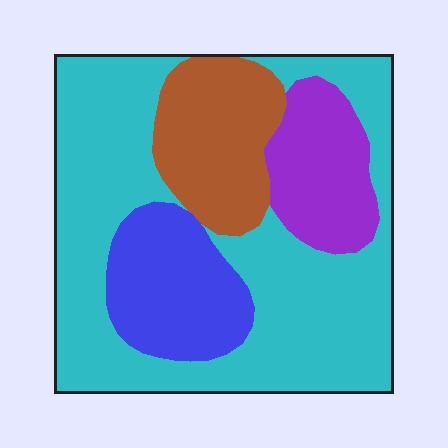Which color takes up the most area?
Cyan, at roughly 55%.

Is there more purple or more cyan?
Cyan.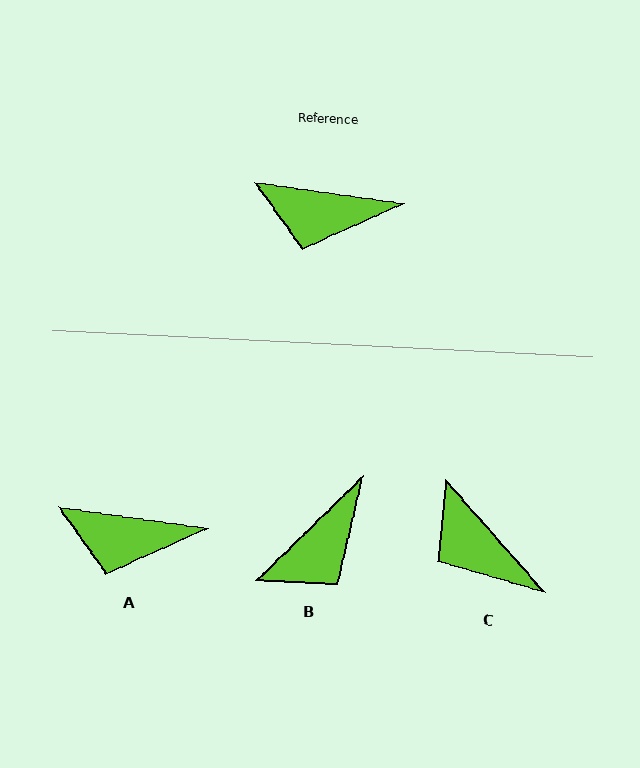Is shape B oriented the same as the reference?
No, it is off by about 52 degrees.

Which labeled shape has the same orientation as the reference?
A.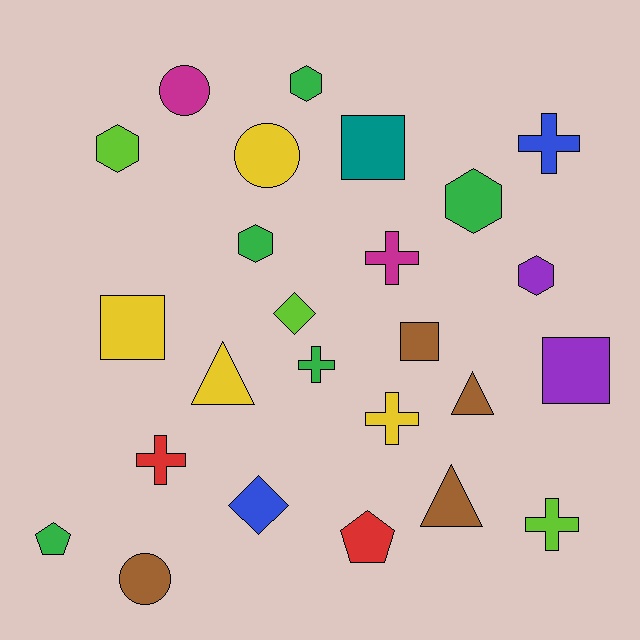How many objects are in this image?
There are 25 objects.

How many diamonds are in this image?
There are 2 diamonds.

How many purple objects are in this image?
There are 2 purple objects.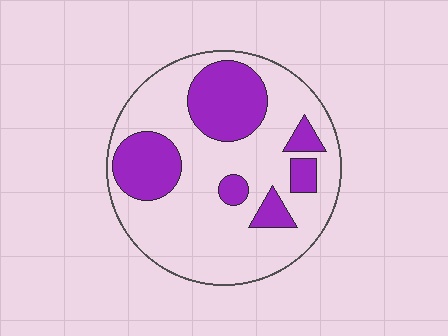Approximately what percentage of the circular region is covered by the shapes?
Approximately 30%.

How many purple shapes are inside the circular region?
6.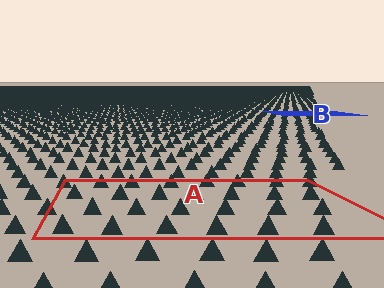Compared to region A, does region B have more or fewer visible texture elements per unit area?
Region B has more texture elements per unit area — they are packed more densely because it is farther away.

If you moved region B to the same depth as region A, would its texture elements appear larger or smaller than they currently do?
They would appear larger. At a closer depth, the same texture elements are projected at a bigger on-screen size.